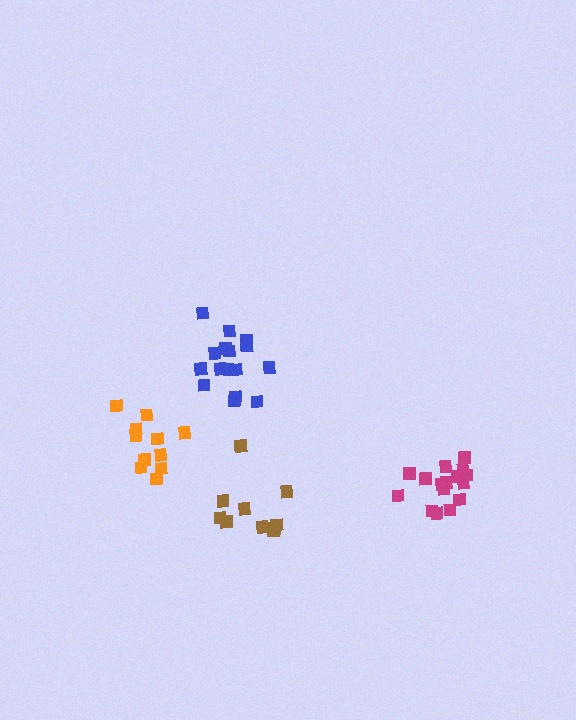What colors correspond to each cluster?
The clusters are colored: orange, brown, blue, magenta.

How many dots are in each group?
Group 1: 11 dots, Group 2: 10 dots, Group 3: 16 dots, Group 4: 16 dots (53 total).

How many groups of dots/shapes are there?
There are 4 groups.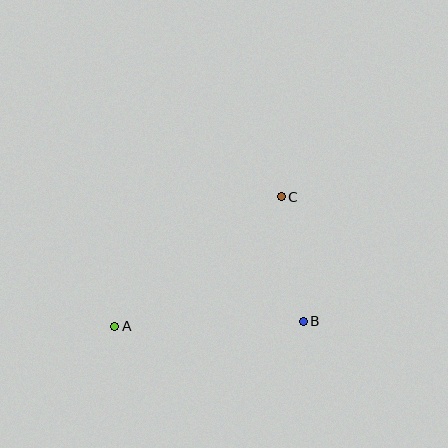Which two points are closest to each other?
Points B and C are closest to each other.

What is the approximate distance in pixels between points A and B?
The distance between A and B is approximately 188 pixels.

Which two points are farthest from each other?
Points A and C are farthest from each other.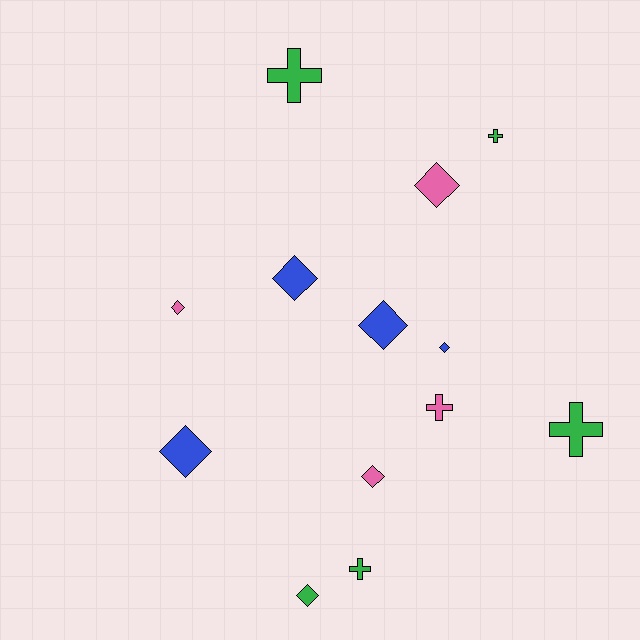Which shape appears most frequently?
Diamond, with 8 objects.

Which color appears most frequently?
Green, with 5 objects.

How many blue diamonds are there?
There are 4 blue diamonds.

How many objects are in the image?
There are 13 objects.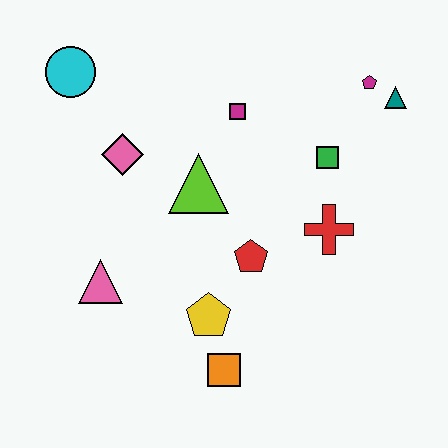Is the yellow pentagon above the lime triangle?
No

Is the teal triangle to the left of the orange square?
No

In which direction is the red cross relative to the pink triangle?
The red cross is to the right of the pink triangle.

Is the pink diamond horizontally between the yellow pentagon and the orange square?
No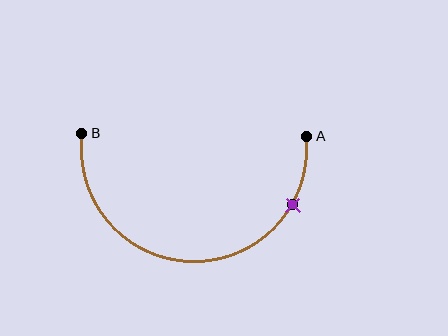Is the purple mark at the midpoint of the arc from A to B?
No. The purple mark lies on the arc but is closer to endpoint A. The arc midpoint would be at the point on the curve equidistant along the arc from both A and B.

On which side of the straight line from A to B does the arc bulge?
The arc bulges below the straight line connecting A and B.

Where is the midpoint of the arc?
The arc midpoint is the point on the curve farthest from the straight line joining A and B. It sits below that line.